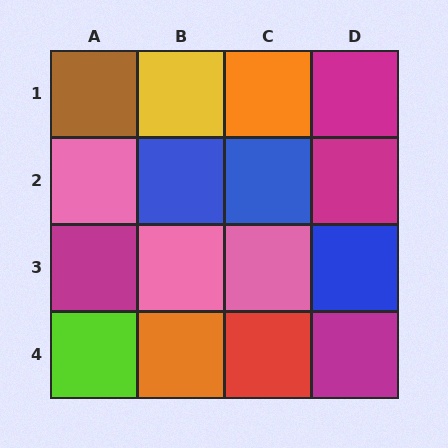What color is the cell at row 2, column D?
Magenta.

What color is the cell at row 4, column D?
Magenta.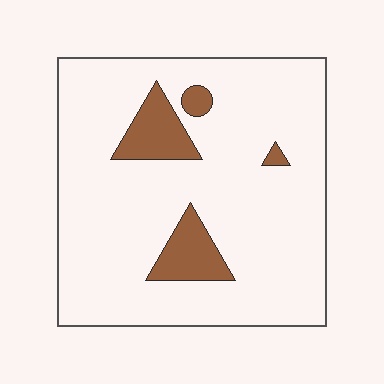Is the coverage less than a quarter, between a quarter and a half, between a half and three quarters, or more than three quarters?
Less than a quarter.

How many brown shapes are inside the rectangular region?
4.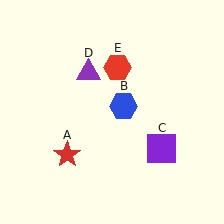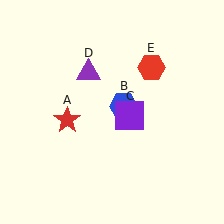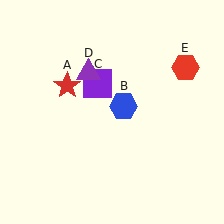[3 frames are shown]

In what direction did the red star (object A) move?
The red star (object A) moved up.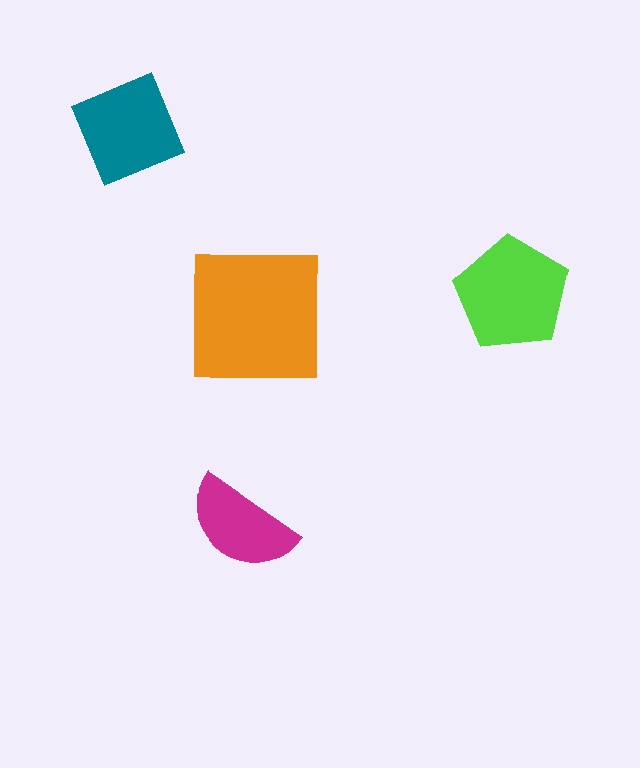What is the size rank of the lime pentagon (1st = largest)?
2nd.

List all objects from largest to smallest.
The orange square, the lime pentagon, the teal diamond, the magenta semicircle.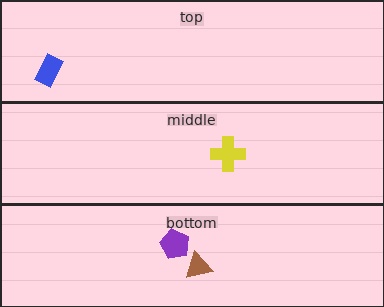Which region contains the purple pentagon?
The bottom region.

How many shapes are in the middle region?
1.